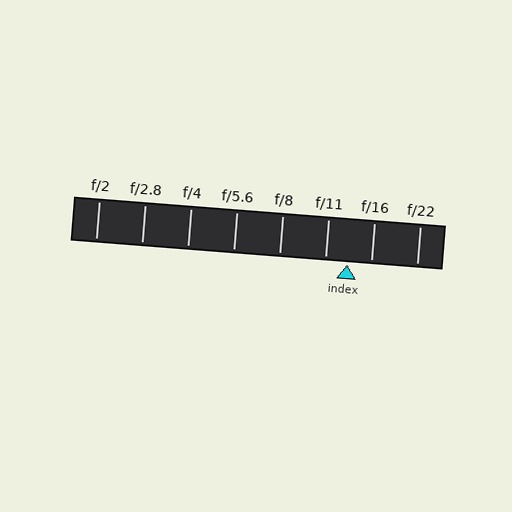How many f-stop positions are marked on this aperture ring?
There are 8 f-stop positions marked.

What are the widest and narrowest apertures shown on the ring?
The widest aperture shown is f/2 and the narrowest is f/22.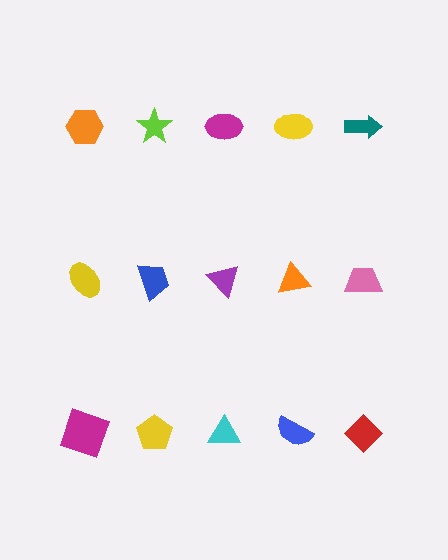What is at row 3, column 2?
A yellow pentagon.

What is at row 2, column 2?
A blue trapezoid.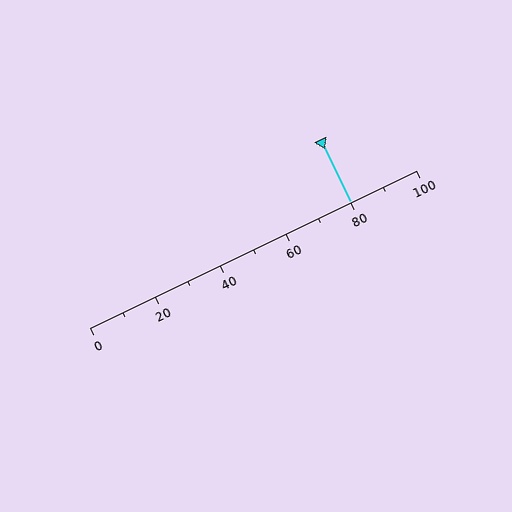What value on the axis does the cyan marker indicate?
The marker indicates approximately 80.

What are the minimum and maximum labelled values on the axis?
The axis runs from 0 to 100.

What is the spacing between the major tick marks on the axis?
The major ticks are spaced 20 apart.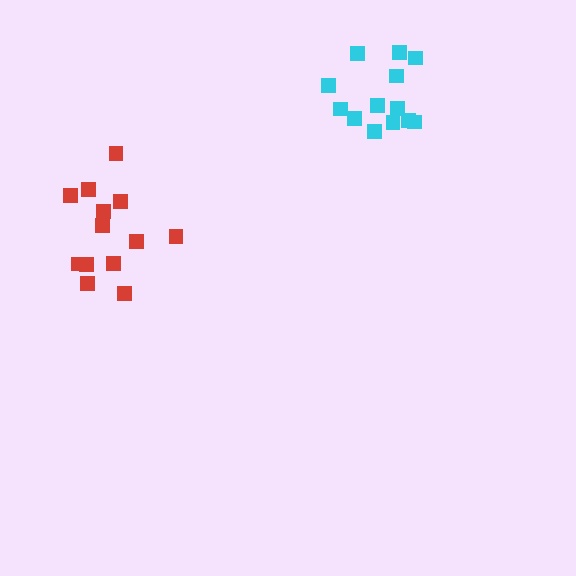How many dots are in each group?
Group 1: 13 dots, Group 2: 13 dots (26 total).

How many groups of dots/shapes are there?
There are 2 groups.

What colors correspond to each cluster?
The clusters are colored: cyan, red.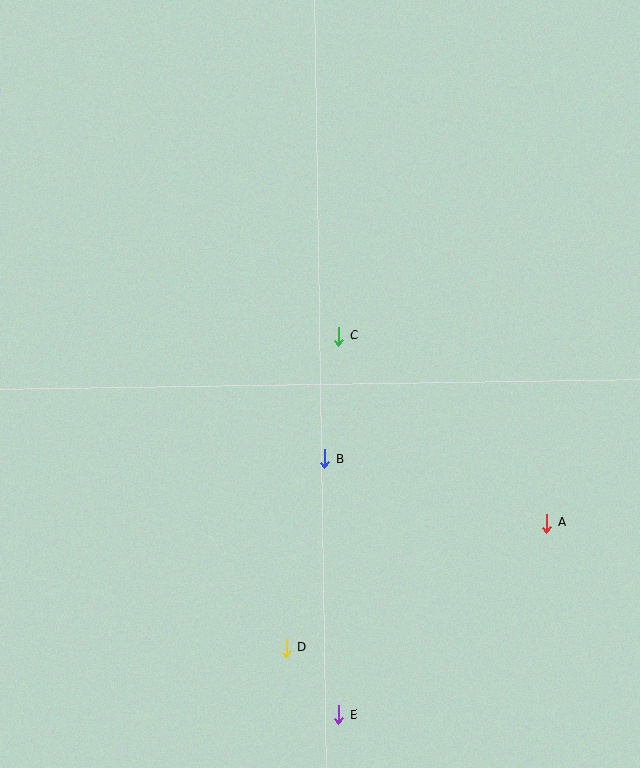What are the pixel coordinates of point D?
Point D is at (286, 648).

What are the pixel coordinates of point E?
Point E is at (339, 714).